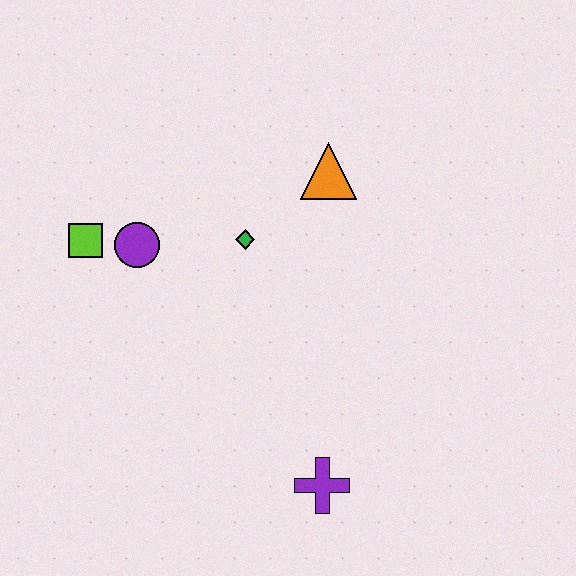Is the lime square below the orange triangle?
Yes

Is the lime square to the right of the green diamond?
No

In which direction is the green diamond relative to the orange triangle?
The green diamond is to the left of the orange triangle.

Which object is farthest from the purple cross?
The lime square is farthest from the purple cross.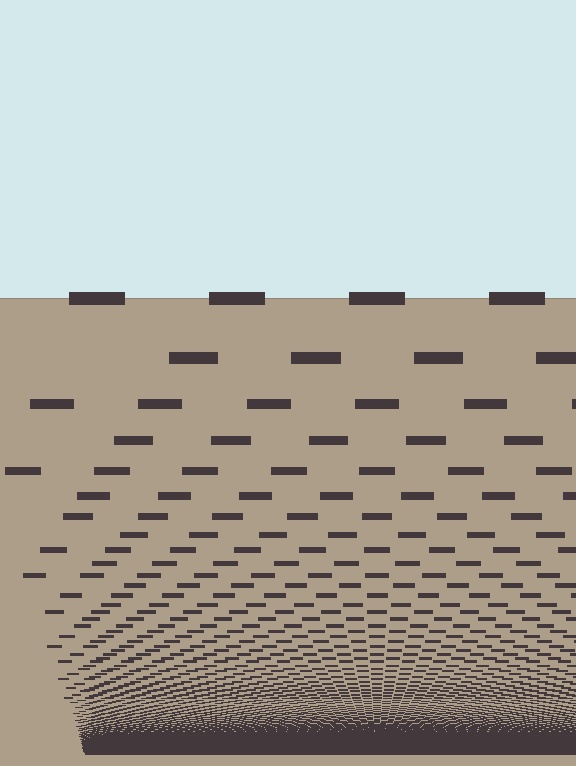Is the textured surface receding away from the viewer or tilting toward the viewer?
The surface appears to tilt toward the viewer. Texture elements get larger and sparser toward the top.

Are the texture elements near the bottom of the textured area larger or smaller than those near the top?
Smaller. The gradient is inverted — elements near the bottom are smaller and denser.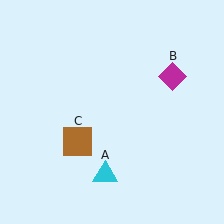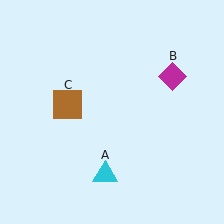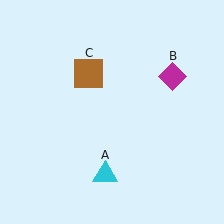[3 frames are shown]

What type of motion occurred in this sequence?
The brown square (object C) rotated clockwise around the center of the scene.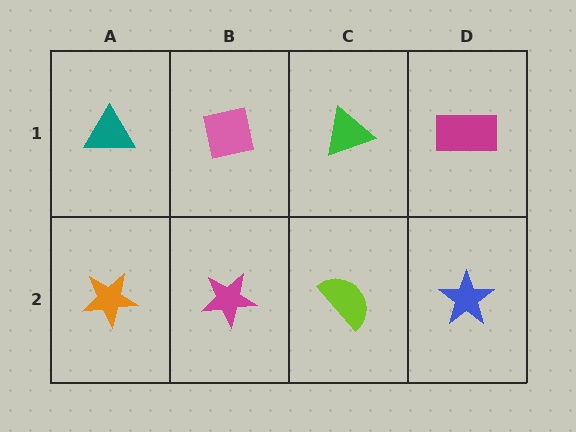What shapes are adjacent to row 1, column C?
A lime semicircle (row 2, column C), a pink square (row 1, column B), a magenta rectangle (row 1, column D).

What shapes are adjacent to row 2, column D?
A magenta rectangle (row 1, column D), a lime semicircle (row 2, column C).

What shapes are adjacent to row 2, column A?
A teal triangle (row 1, column A), a magenta star (row 2, column B).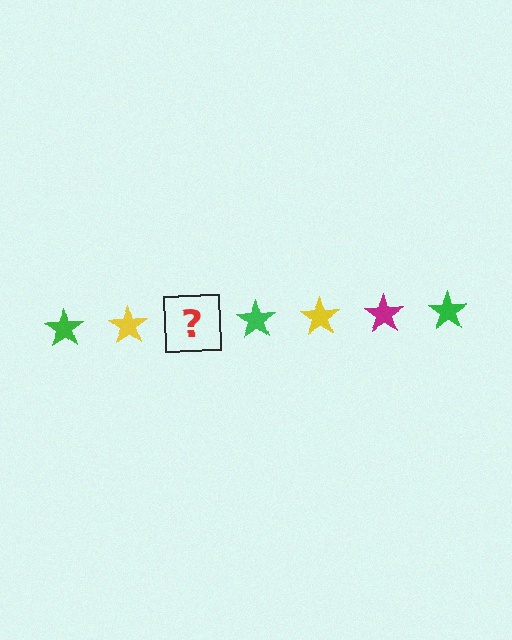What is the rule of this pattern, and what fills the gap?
The rule is that the pattern cycles through green, yellow, magenta stars. The gap should be filled with a magenta star.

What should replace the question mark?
The question mark should be replaced with a magenta star.